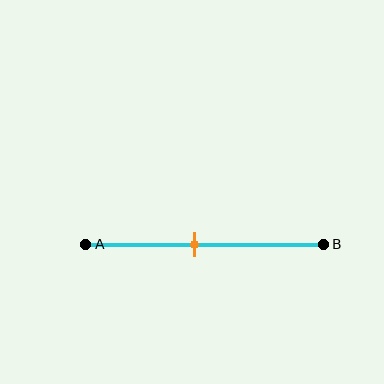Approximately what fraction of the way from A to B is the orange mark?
The orange mark is approximately 45% of the way from A to B.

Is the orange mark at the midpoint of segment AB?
No, the mark is at about 45% from A, not at the 50% midpoint.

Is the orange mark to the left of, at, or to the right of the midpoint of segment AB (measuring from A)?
The orange mark is to the left of the midpoint of segment AB.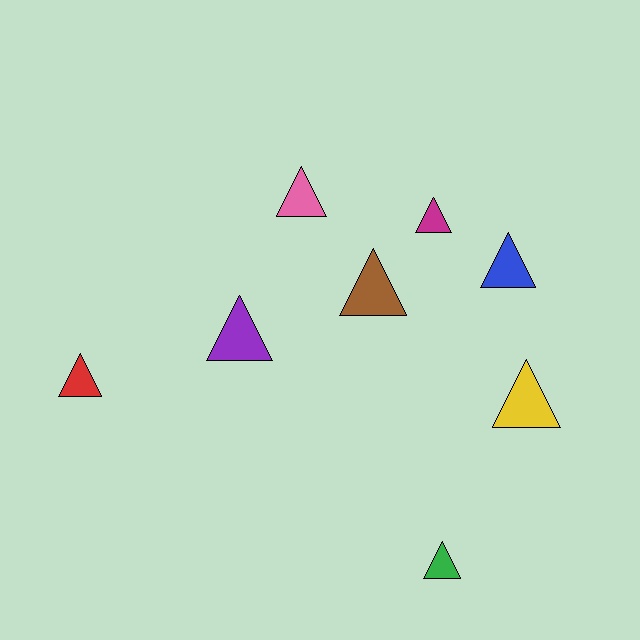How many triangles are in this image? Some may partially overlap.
There are 8 triangles.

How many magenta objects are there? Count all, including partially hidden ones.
There is 1 magenta object.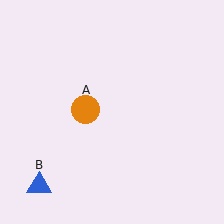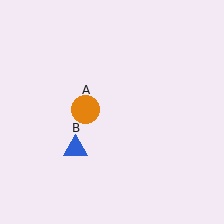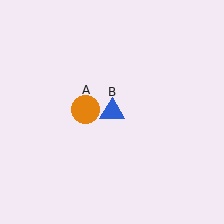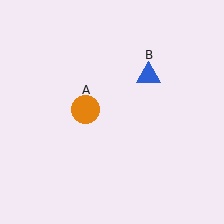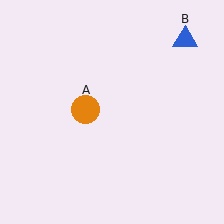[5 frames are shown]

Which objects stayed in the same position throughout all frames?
Orange circle (object A) remained stationary.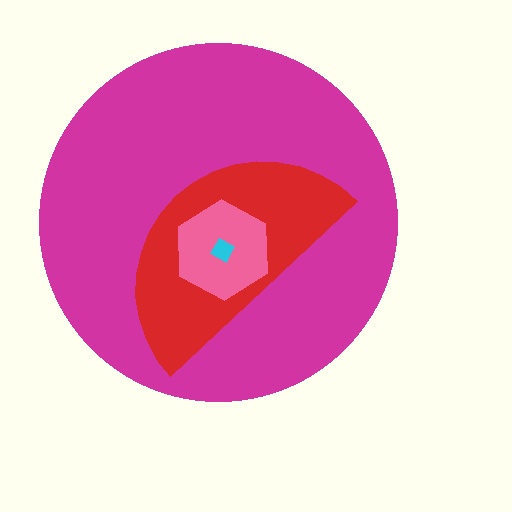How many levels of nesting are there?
4.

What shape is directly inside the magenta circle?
The red semicircle.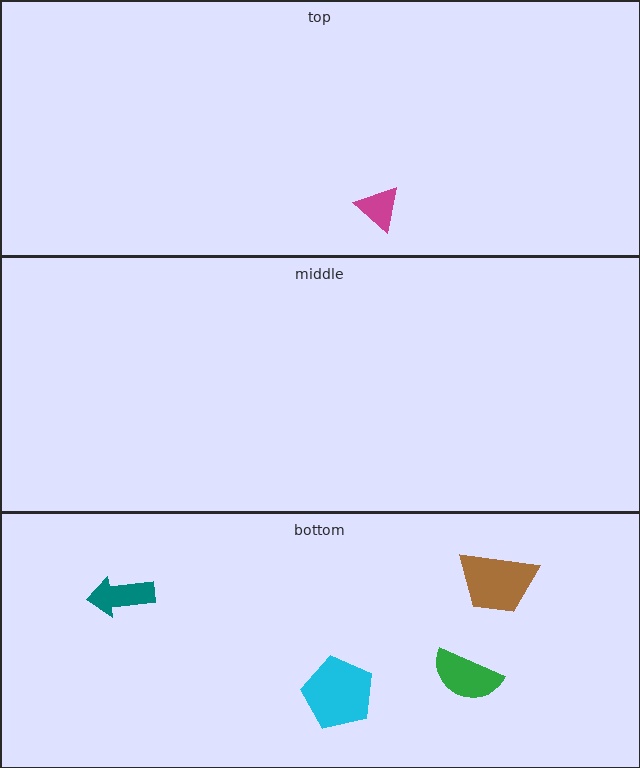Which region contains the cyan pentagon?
The bottom region.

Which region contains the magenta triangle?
The top region.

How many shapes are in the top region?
1.